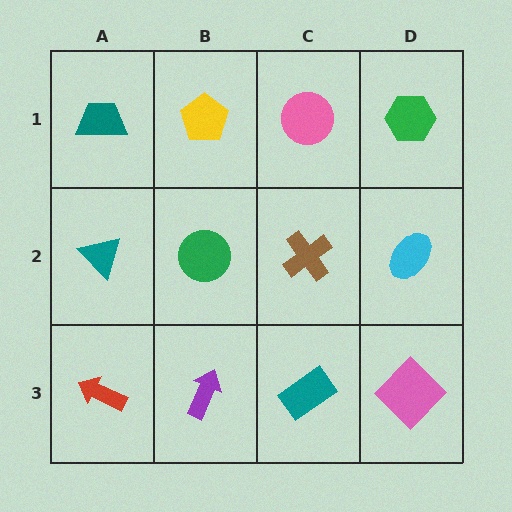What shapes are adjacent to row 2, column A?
A teal trapezoid (row 1, column A), a red arrow (row 3, column A), a green circle (row 2, column B).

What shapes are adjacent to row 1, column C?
A brown cross (row 2, column C), a yellow pentagon (row 1, column B), a green hexagon (row 1, column D).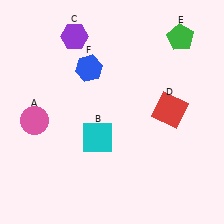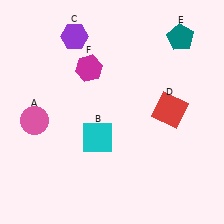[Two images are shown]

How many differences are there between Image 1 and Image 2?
There are 2 differences between the two images.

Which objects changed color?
E changed from green to teal. F changed from blue to magenta.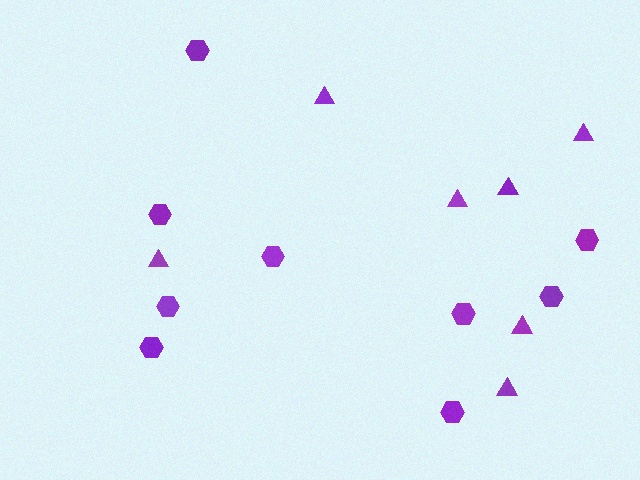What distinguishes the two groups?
There are 2 groups: one group of triangles (7) and one group of hexagons (9).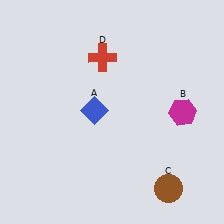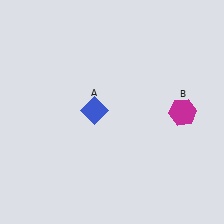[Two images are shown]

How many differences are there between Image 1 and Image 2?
There are 2 differences between the two images.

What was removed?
The red cross (D), the brown circle (C) were removed in Image 2.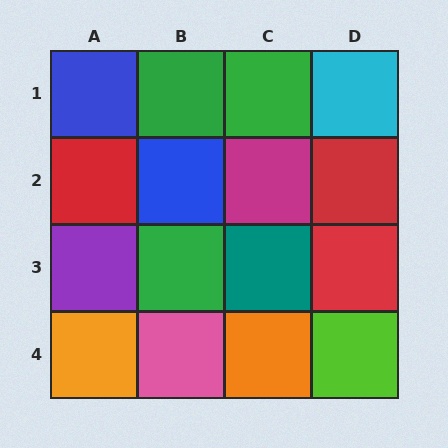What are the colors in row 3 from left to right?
Purple, green, teal, red.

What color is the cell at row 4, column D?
Lime.